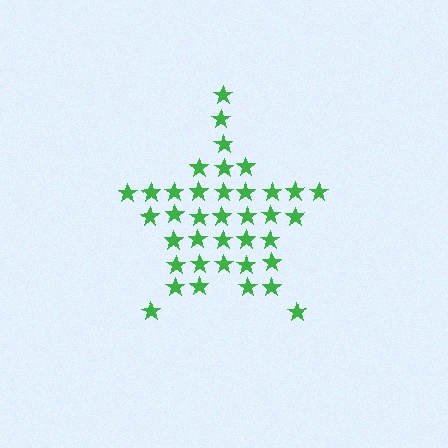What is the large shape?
The large shape is a star.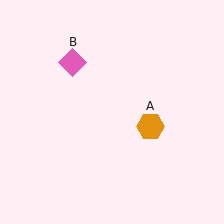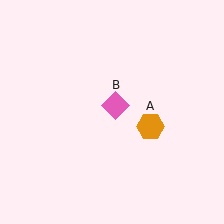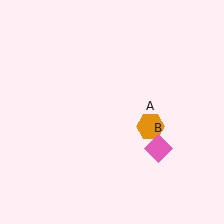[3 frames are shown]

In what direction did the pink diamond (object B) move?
The pink diamond (object B) moved down and to the right.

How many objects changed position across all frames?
1 object changed position: pink diamond (object B).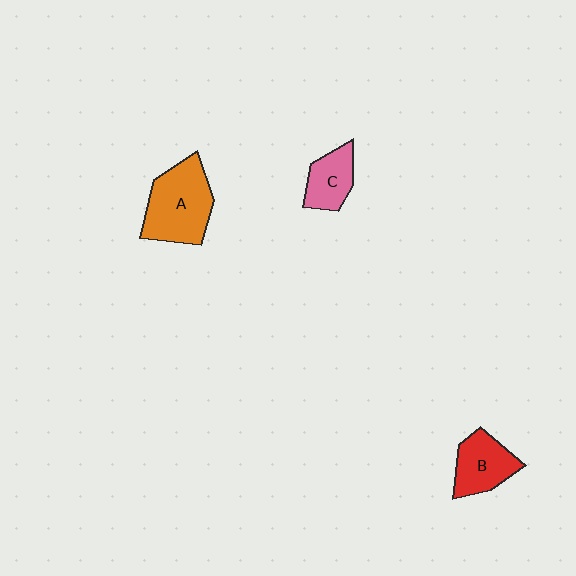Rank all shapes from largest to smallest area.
From largest to smallest: A (orange), B (red), C (pink).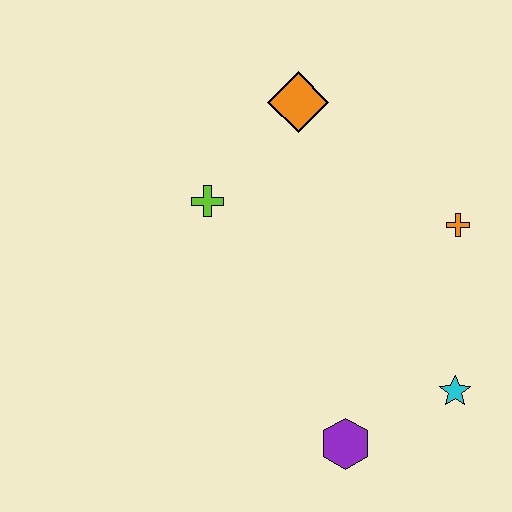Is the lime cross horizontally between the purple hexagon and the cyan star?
No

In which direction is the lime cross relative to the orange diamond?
The lime cross is below the orange diamond.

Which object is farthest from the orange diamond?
The purple hexagon is farthest from the orange diamond.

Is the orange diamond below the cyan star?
No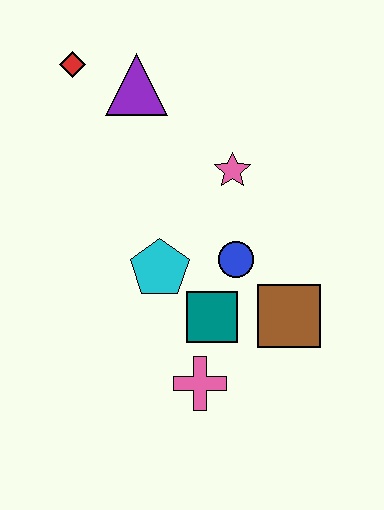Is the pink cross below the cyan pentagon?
Yes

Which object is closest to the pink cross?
The teal square is closest to the pink cross.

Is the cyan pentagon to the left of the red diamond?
No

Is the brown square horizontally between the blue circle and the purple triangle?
No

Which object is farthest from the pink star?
The pink cross is farthest from the pink star.